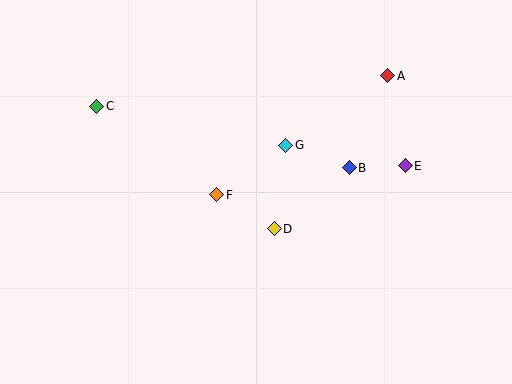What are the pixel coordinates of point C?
Point C is at (97, 106).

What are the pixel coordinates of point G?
Point G is at (286, 145).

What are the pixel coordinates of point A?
Point A is at (388, 76).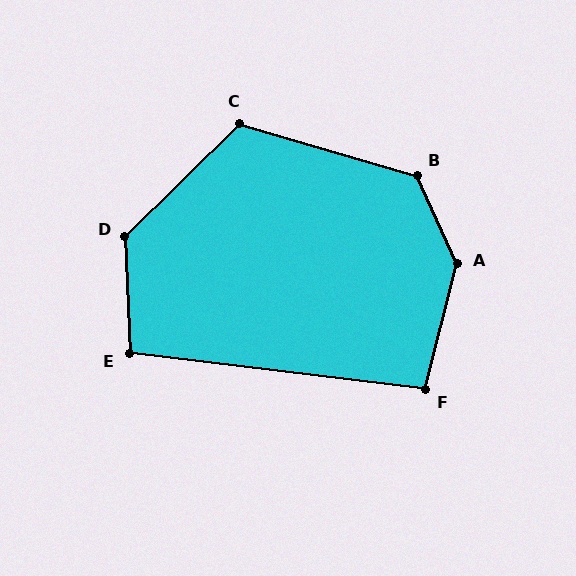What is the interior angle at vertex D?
Approximately 132 degrees (obtuse).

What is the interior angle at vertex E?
Approximately 99 degrees (obtuse).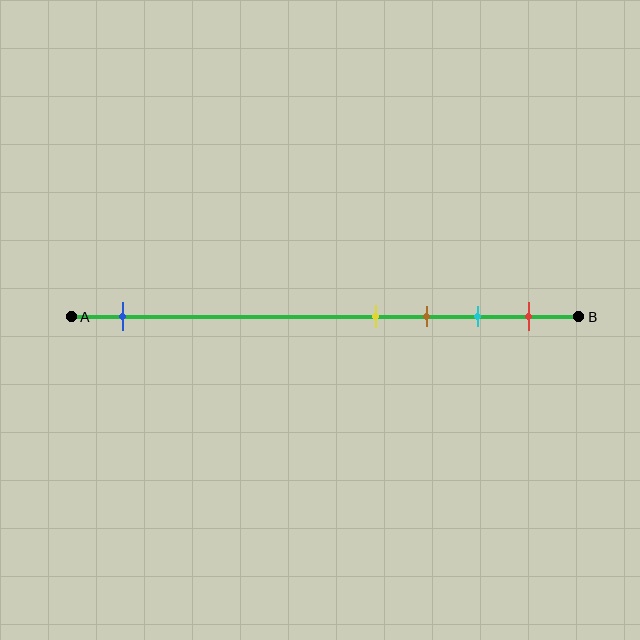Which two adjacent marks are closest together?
The yellow and brown marks are the closest adjacent pair.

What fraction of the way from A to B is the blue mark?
The blue mark is approximately 10% (0.1) of the way from A to B.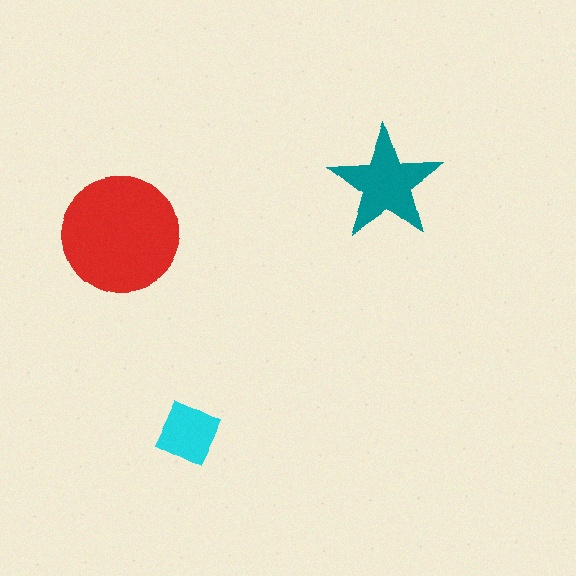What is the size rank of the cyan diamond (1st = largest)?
3rd.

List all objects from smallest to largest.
The cyan diamond, the teal star, the red circle.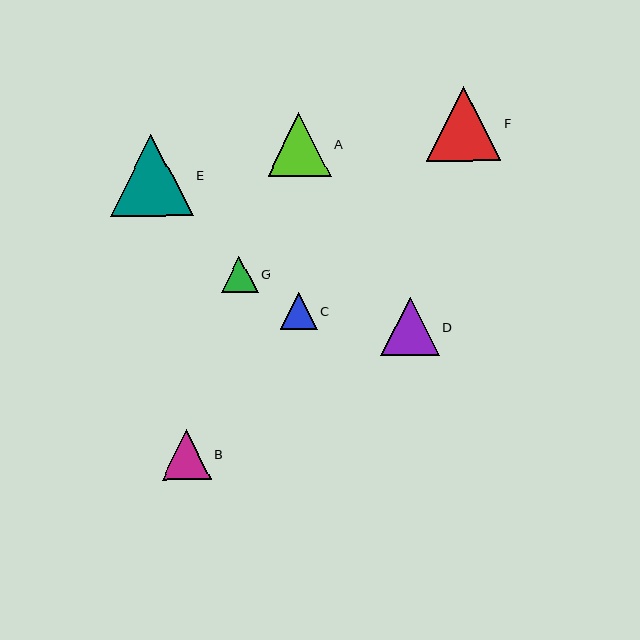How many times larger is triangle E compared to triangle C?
Triangle E is approximately 2.2 times the size of triangle C.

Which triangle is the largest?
Triangle E is the largest with a size of approximately 83 pixels.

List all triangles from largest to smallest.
From largest to smallest: E, F, A, D, B, C, G.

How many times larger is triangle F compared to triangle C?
Triangle F is approximately 2.0 times the size of triangle C.